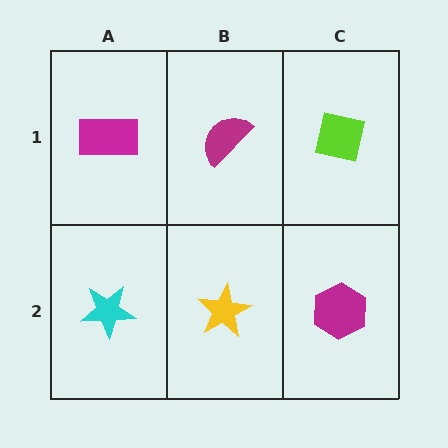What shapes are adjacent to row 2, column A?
A magenta rectangle (row 1, column A), a yellow star (row 2, column B).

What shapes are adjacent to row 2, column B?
A magenta semicircle (row 1, column B), a cyan star (row 2, column A), a magenta hexagon (row 2, column C).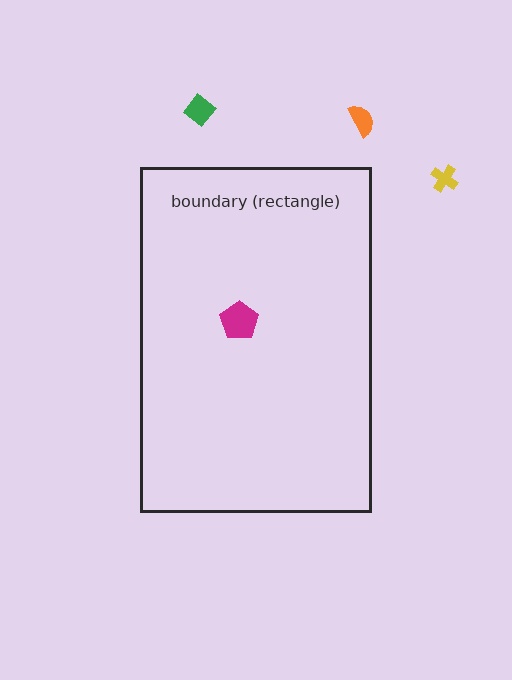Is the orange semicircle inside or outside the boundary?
Outside.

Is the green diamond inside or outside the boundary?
Outside.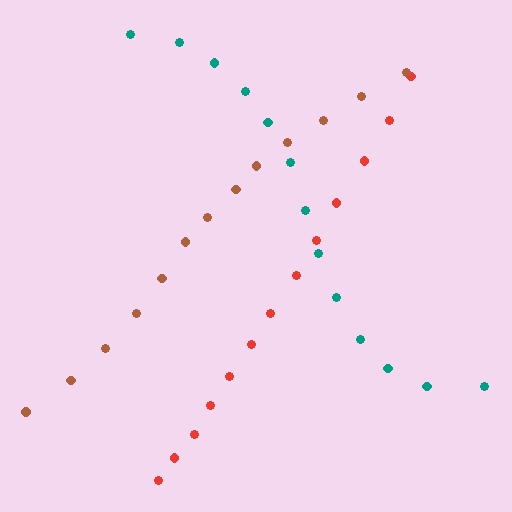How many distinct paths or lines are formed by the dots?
There are 3 distinct paths.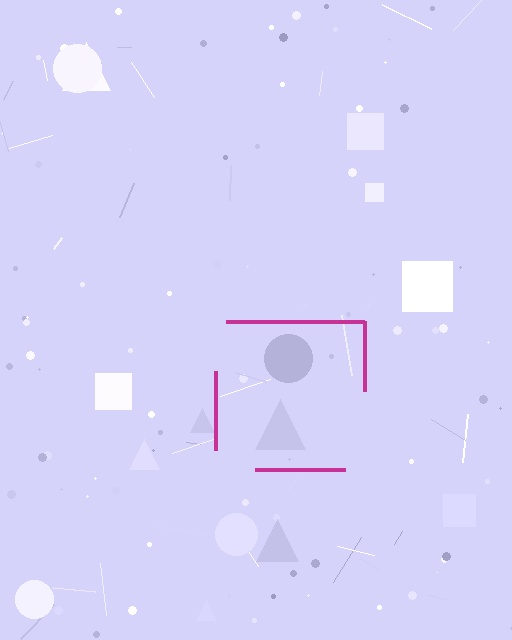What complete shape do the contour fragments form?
The contour fragments form a square.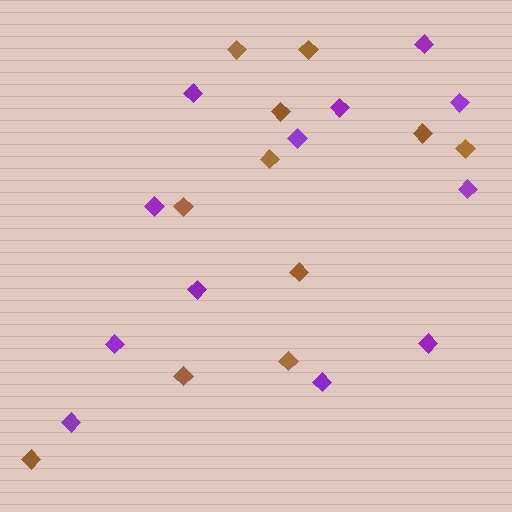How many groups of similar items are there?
There are 2 groups: one group of brown diamonds (11) and one group of purple diamonds (12).